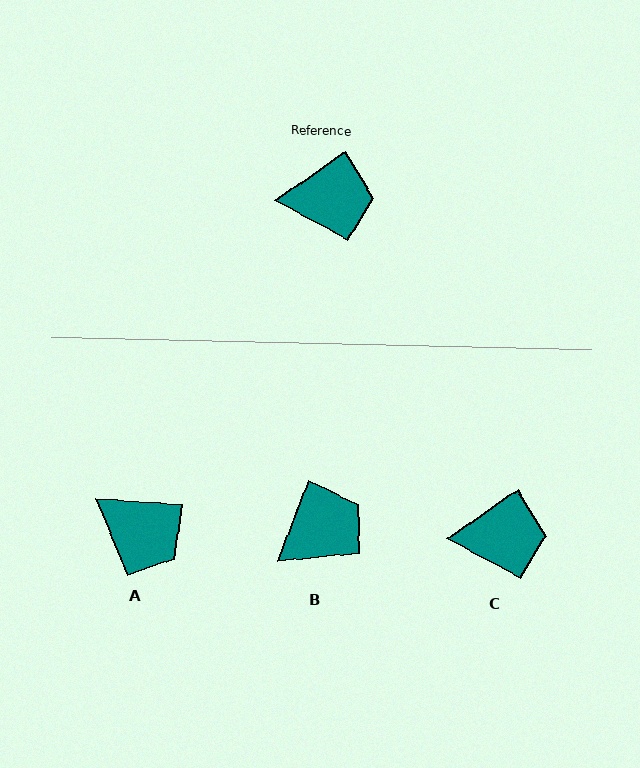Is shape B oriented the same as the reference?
No, it is off by about 34 degrees.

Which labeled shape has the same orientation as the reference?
C.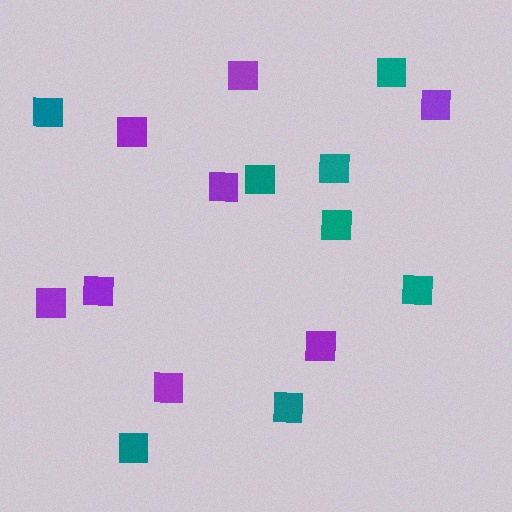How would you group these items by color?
There are 2 groups: one group of teal squares (8) and one group of purple squares (8).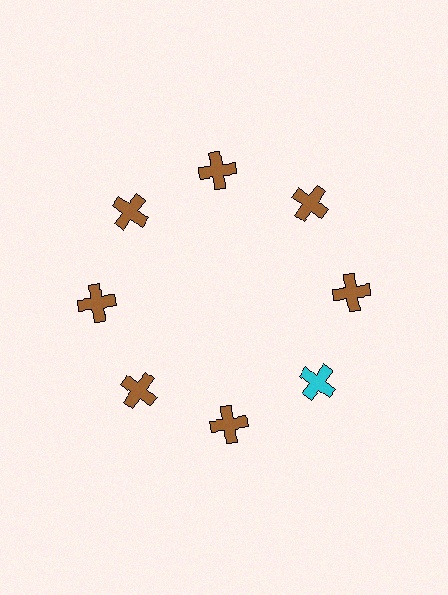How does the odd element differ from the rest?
It has a different color: cyan instead of brown.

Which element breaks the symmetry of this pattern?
The cyan cross at roughly the 4 o'clock position breaks the symmetry. All other shapes are brown crosses.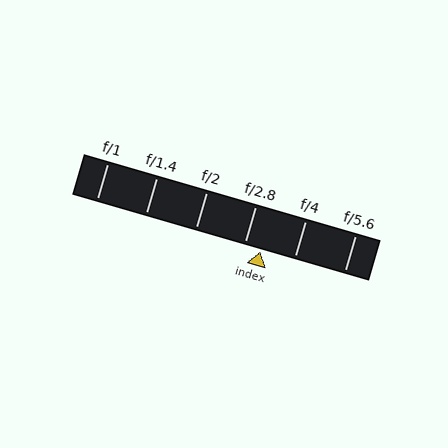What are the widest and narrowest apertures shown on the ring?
The widest aperture shown is f/1 and the narrowest is f/5.6.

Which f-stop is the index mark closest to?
The index mark is closest to f/2.8.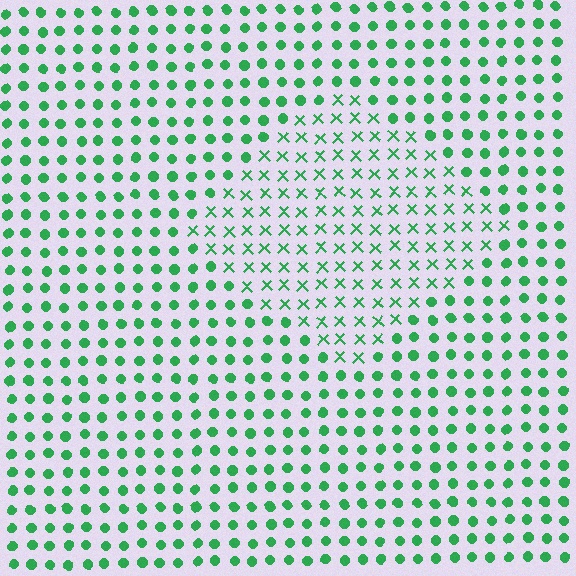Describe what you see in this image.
The image is filled with small green elements arranged in a uniform grid. A diamond-shaped region contains X marks, while the surrounding area contains circles. The boundary is defined purely by the change in element shape.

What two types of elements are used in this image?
The image uses X marks inside the diamond region and circles outside it.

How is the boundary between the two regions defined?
The boundary is defined by a change in element shape: X marks inside vs. circles outside. All elements share the same color and spacing.